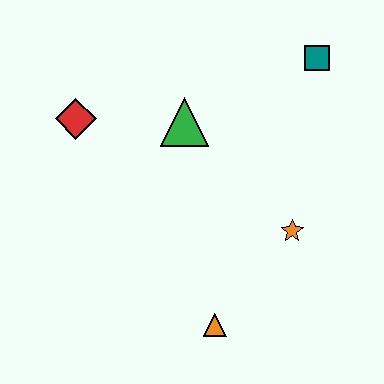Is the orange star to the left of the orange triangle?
No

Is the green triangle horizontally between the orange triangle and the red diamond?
Yes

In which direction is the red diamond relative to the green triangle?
The red diamond is to the left of the green triangle.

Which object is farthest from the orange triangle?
The teal square is farthest from the orange triangle.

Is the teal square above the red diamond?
Yes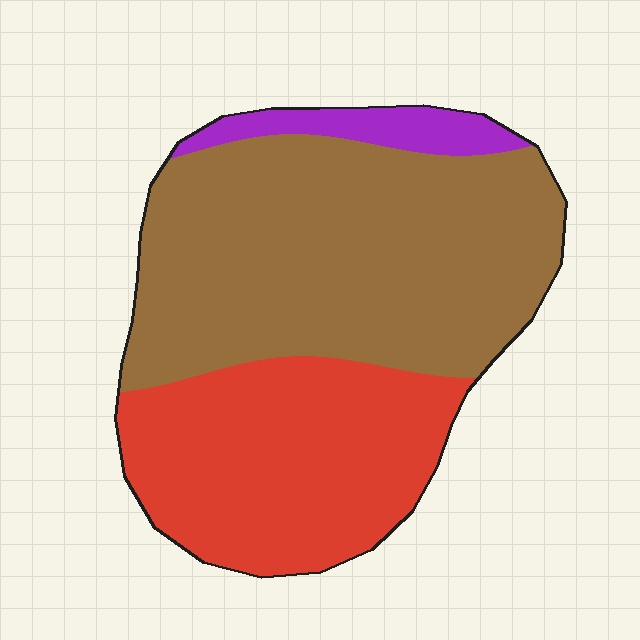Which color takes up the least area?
Purple, at roughly 5%.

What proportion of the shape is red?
Red takes up about three eighths (3/8) of the shape.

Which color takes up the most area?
Brown, at roughly 55%.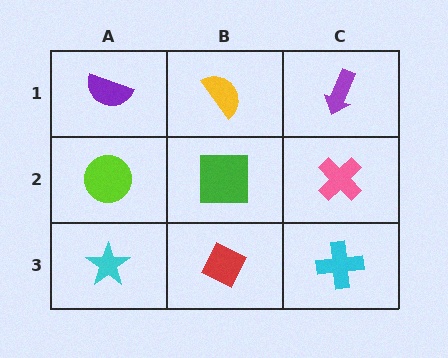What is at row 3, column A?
A cyan star.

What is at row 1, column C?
A purple arrow.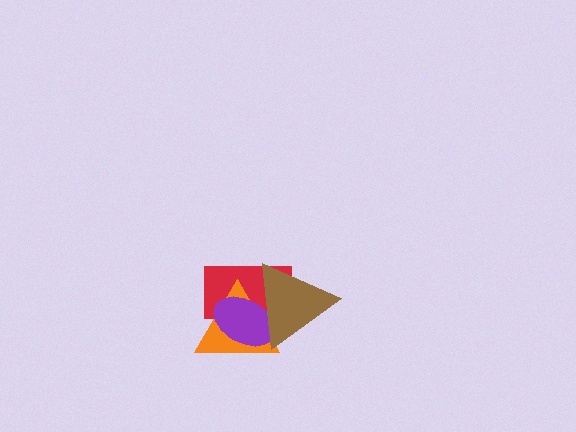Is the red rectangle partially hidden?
Yes, it is partially covered by another shape.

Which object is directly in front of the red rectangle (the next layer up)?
The orange triangle is directly in front of the red rectangle.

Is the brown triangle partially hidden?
No, no other shape covers it.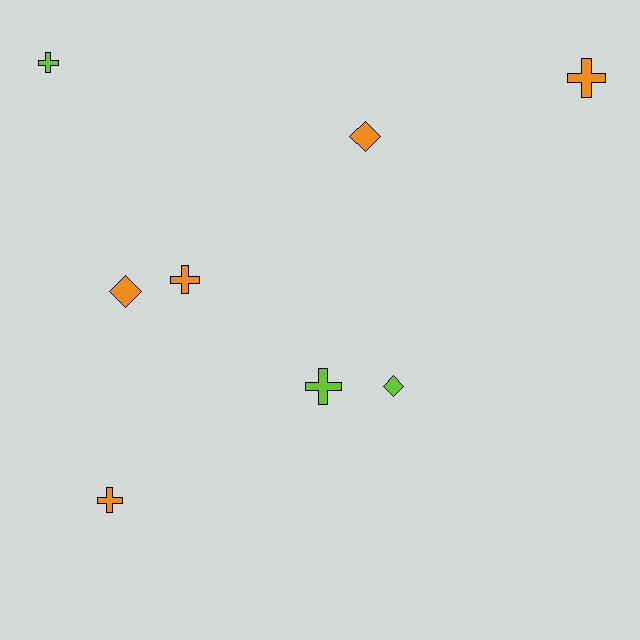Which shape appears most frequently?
Cross, with 5 objects.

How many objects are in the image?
There are 8 objects.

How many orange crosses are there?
There are 3 orange crosses.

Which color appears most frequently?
Orange, with 5 objects.